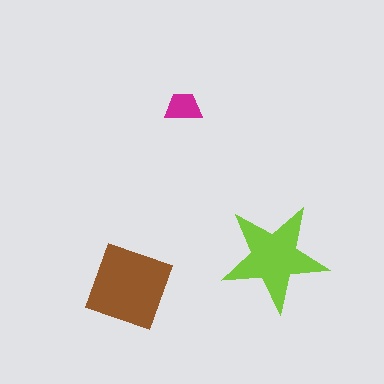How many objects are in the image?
There are 3 objects in the image.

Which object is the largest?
The brown square.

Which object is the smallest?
The magenta trapezoid.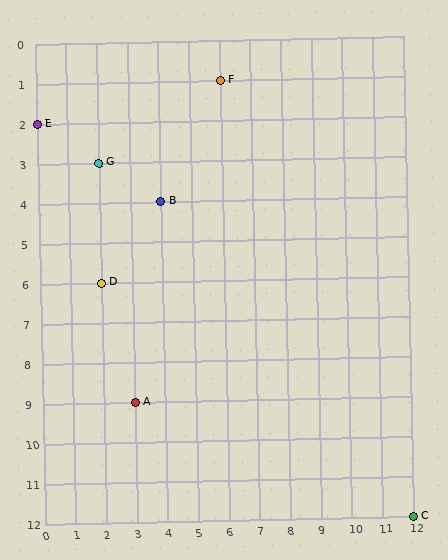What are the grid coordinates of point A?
Point A is at grid coordinates (3, 9).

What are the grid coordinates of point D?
Point D is at grid coordinates (2, 6).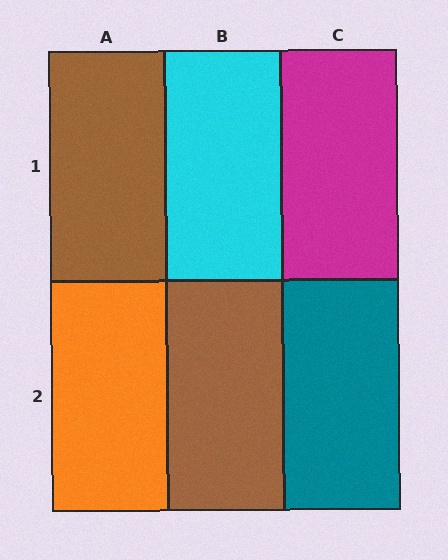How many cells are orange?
1 cell is orange.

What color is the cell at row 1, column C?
Magenta.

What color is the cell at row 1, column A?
Brown.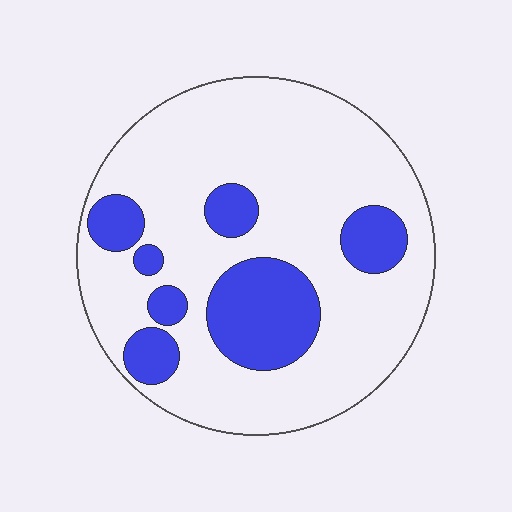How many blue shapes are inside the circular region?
7.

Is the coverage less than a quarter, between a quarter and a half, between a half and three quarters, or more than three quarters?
Less than a quarter.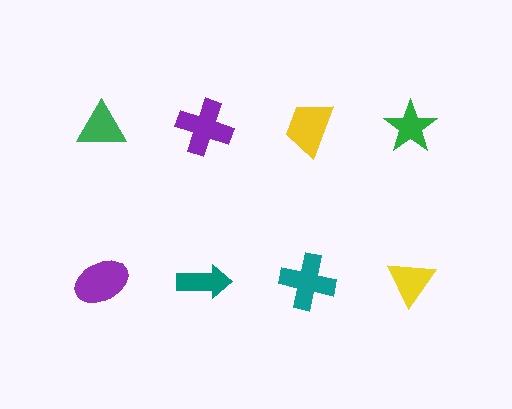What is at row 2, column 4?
A yellow triangle.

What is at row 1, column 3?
A yellow trapezoid.